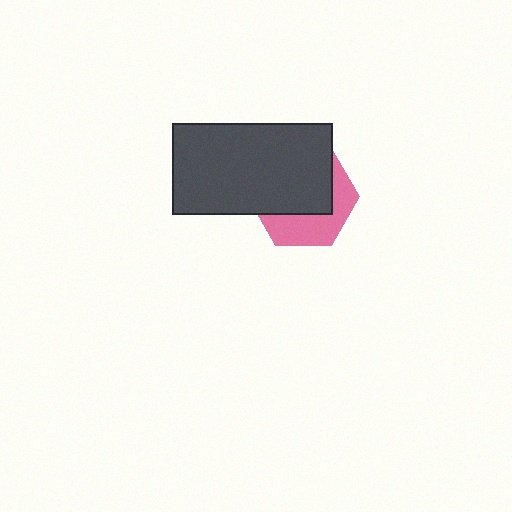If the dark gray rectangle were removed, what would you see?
You would see the complete pink hexagon.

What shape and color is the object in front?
The object in front is a dark gray rectangle.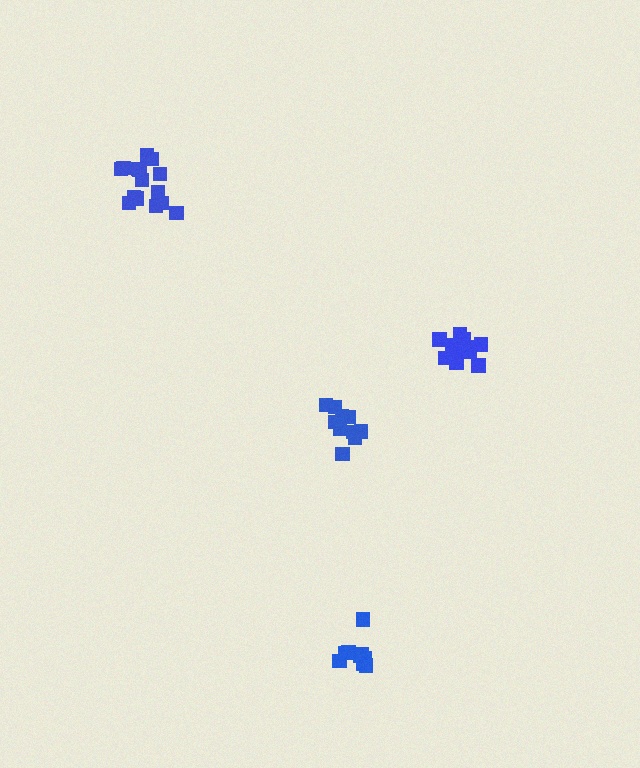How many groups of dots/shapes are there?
There are 4 groups.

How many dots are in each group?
Group 1: 9 dots, Group 2: 15 dots, Group 3: 10 dots, Group 4: 14 dots (48 total).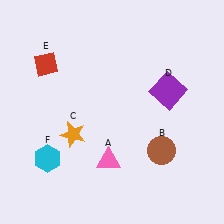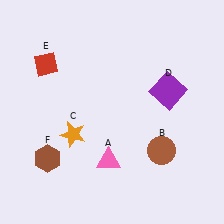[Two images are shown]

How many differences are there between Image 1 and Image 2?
There is 1 difference between the two images.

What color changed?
The hexagon (F) changed from cyan in Image 1 to brown in Image 2.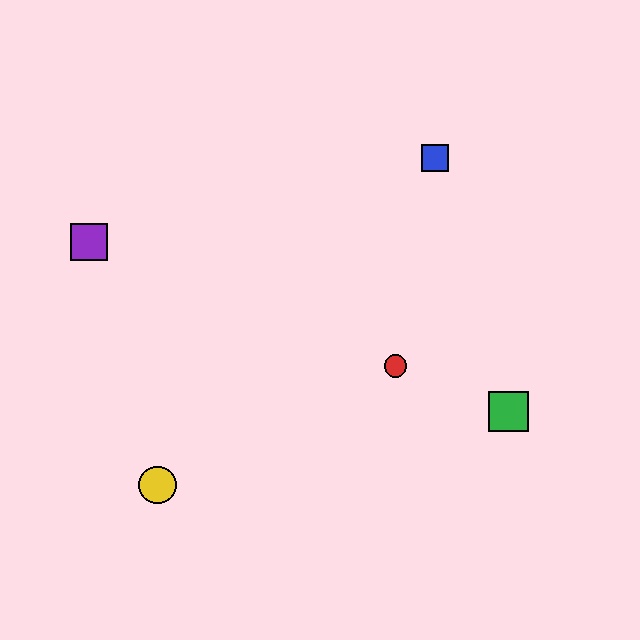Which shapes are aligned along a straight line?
The red circle, the green square, the purple square are aligned along a straight line.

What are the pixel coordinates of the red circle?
The red circle is at (396, 366).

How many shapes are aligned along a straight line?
3 shapes (the red circle, the green square, the purple square) are aligned along a straight line.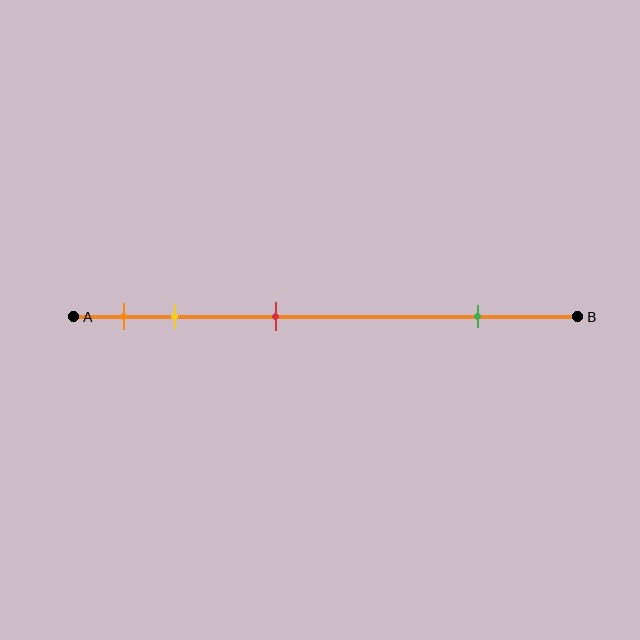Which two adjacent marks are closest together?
The orange and yellow marks are the closest adjacent pair.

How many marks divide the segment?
There are 4 marks dividing the segment.